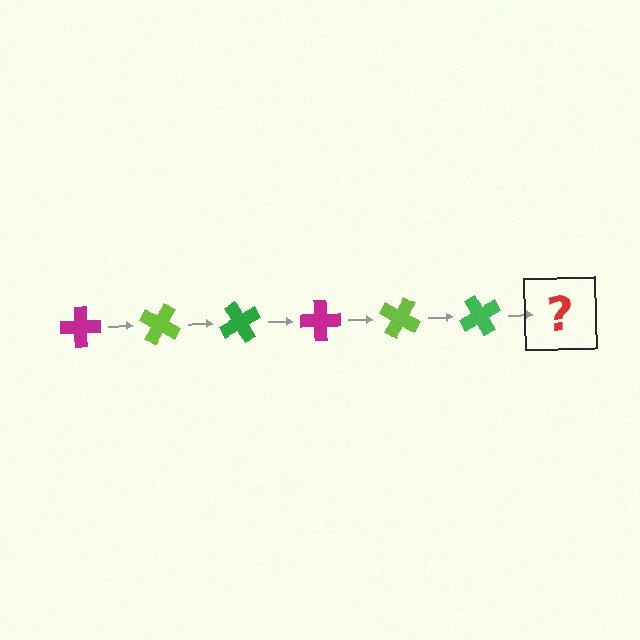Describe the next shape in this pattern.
It should be a magenta cross, rotated 180 degrees from the start.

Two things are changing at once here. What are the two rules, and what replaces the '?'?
The two rules are that it rotates 30 degrees each step and the color cycles through magenta, lime, and green. The '?' should be a magenta cross, rotated 180 degrees from the start.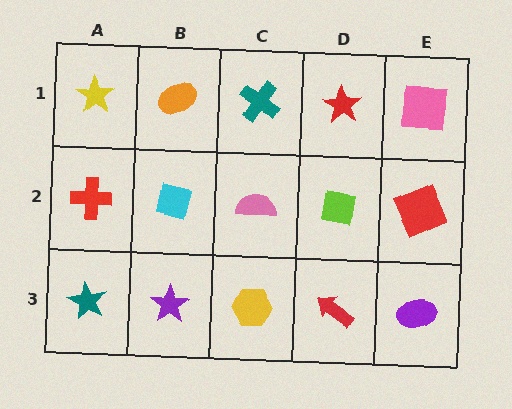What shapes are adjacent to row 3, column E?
A red square (row 2, column E), a red arrow (row 3, column D).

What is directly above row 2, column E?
A pink square.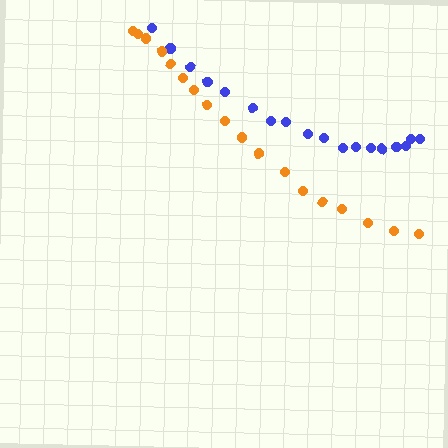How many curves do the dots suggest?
There are 2 distinct paths.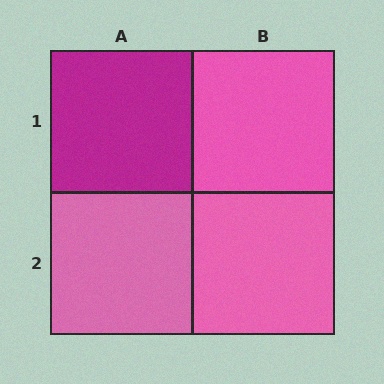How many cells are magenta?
1 cell is magenta.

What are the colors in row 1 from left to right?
Magenta, pink.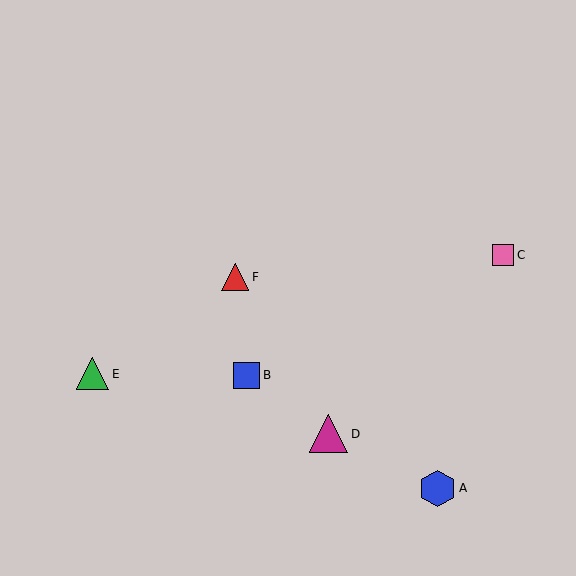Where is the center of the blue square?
The center of the blue square is at (247, 375).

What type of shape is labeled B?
Shape B is a blue square.